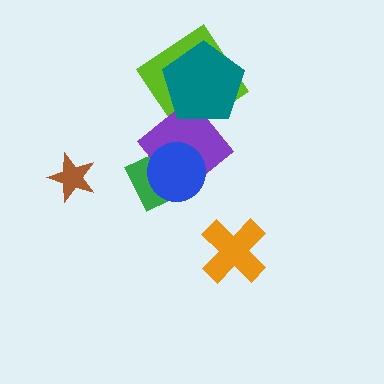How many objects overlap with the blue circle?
2 objects overlap with the blue circle.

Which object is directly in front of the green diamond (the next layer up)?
The purple diamond is directly in front of the green diamond.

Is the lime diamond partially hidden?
Yes, it is partially covered by another shape.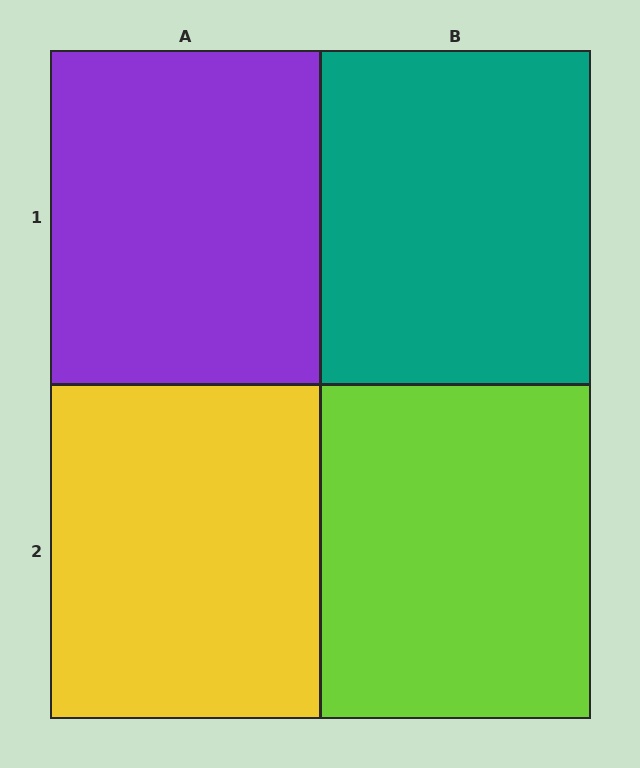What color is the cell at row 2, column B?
Lime.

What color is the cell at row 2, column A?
Yellow.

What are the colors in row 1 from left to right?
Purple, teal.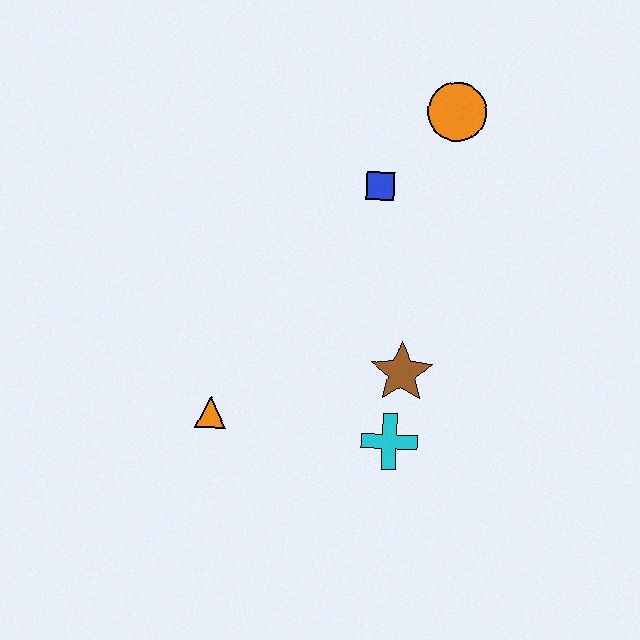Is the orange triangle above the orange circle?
No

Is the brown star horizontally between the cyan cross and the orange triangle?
No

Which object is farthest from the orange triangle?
The orange circle is farthest from the orange triangle.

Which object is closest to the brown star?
The cyan cross is closest to the brown star.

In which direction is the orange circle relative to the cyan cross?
The orange circle is above the cyan cross.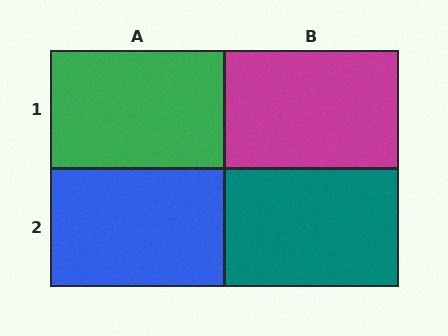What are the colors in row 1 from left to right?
Green, magenta.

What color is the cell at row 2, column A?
Blue.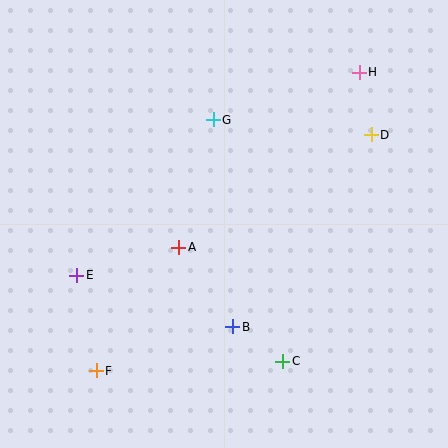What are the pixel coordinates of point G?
Point G is at (213, 120).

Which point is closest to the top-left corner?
Point G is closest to the top-left corner.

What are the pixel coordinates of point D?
Point D is at (371, 135).